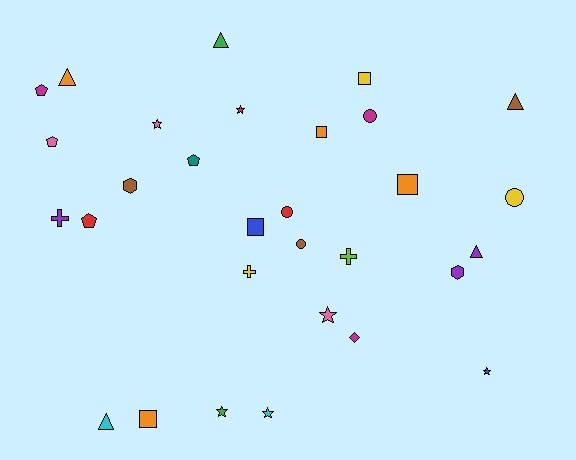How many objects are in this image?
There are 30 objects.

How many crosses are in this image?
There are 3 crosses.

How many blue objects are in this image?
There are 2 blue objects.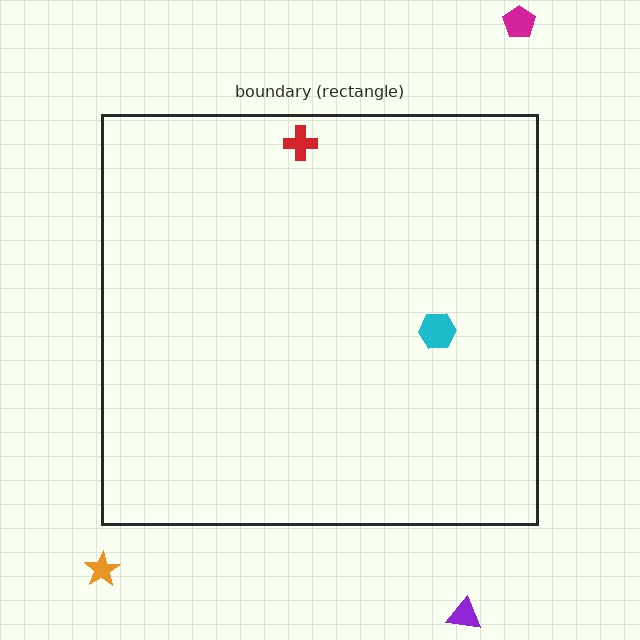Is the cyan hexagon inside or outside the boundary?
Inside.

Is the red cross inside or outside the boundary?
Inside.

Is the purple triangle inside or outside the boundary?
Outside.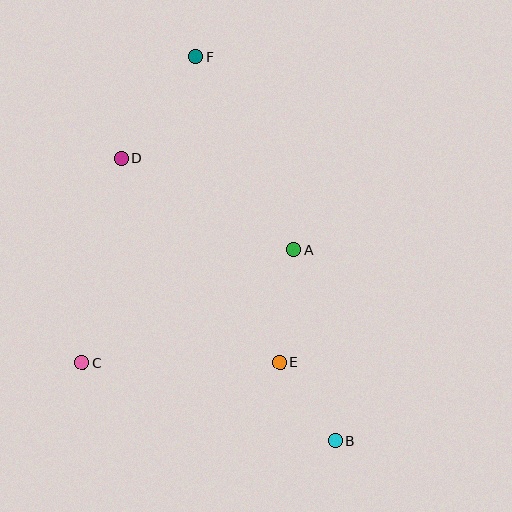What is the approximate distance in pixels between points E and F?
The distance between E and F is approximately 317 pixels.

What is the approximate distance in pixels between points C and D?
The distance between C and D is approximately 209 pixels.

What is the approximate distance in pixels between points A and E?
The distance between A and E is approximately 113 pixels.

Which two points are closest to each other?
Points B and E are closest to each other.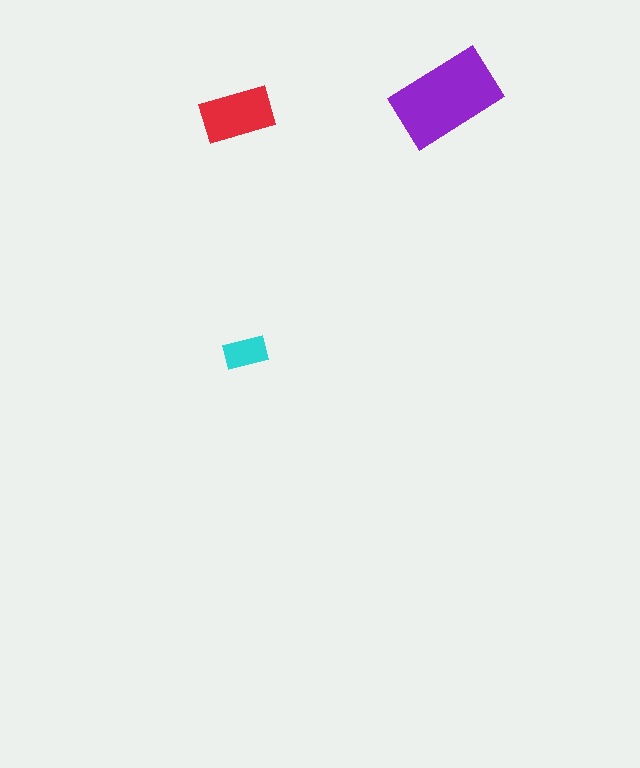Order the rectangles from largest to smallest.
the purple one, the red one, the cyan one.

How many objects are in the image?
There are 3 objects in the image.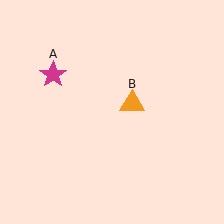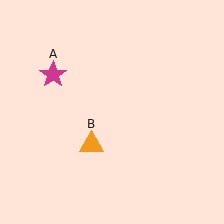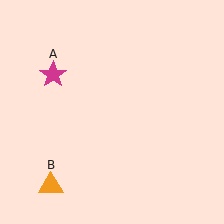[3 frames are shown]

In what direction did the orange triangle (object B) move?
The orange triangle (object B) moved down and to the left.